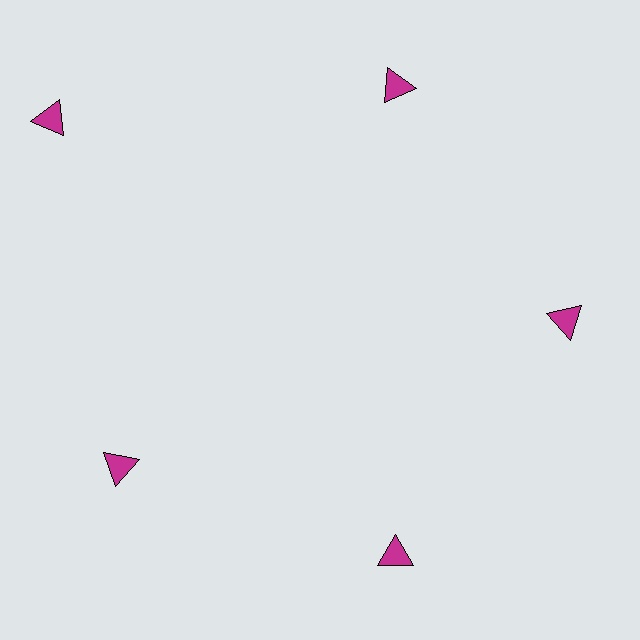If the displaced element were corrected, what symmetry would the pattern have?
It would have 5-fold rotational symmetry — the pattern would map onto itself every 72 degrees.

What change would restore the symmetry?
The symmetry would be restored by moving it inward, back onto the ring so that all 5 triangles sit at equal angles and equal distance from the center.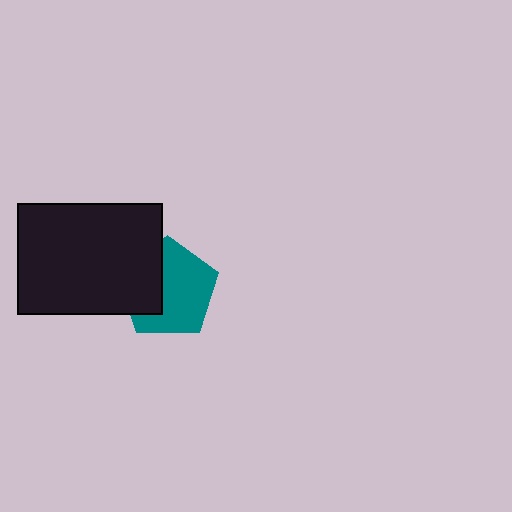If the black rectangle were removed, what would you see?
You would see the complete teal pentagon.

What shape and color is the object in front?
The object in front is a black rectangle.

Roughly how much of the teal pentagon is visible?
About half of it is visible (roughly 64%).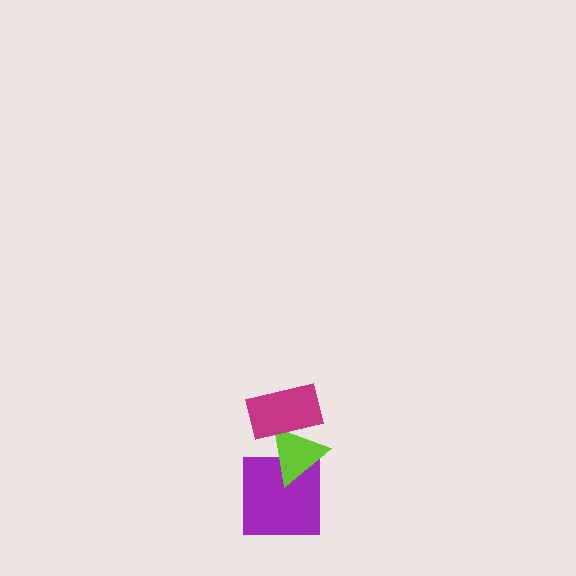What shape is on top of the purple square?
The lime triangle is on top of the purple square.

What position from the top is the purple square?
The purple square is 3rd from the top.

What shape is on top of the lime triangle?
The magenta rectangle is on top of the lime triangle.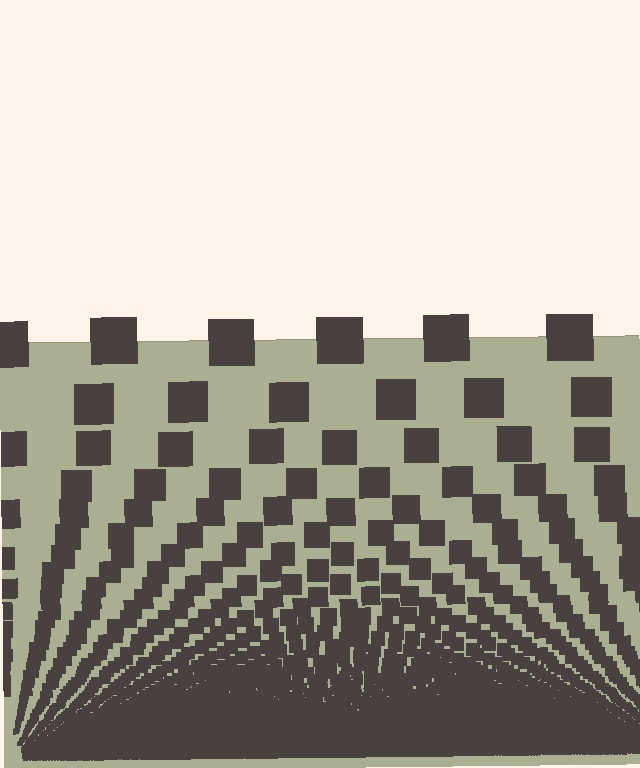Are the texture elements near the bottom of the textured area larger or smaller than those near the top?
Smaller. The gradient is inverted — elements near the bottom are smaller and denser.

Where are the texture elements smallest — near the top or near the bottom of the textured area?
Near the bottom.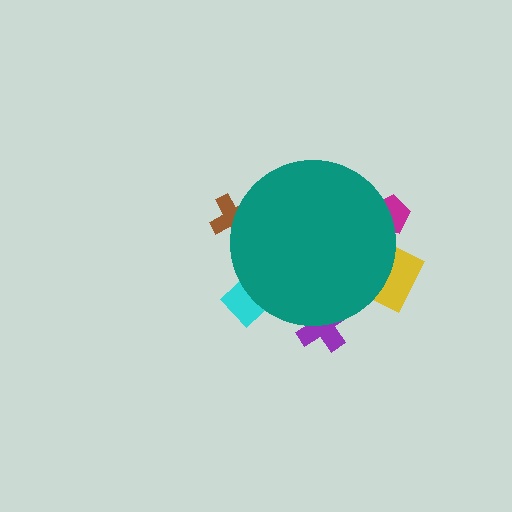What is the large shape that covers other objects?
A teal circle.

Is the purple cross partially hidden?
Yes, the purple cross is partially hidden behind the teal circle.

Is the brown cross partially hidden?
Yes, the brown cross is partially hidden behind the teal circle.